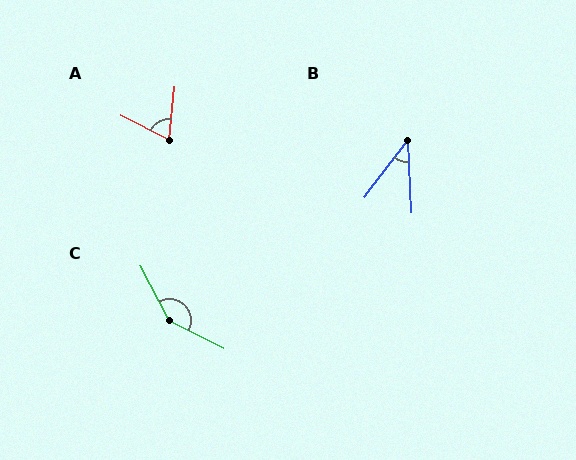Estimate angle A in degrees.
Approximately 69 degrees.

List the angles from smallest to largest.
B (40°), A (69°), C (144°).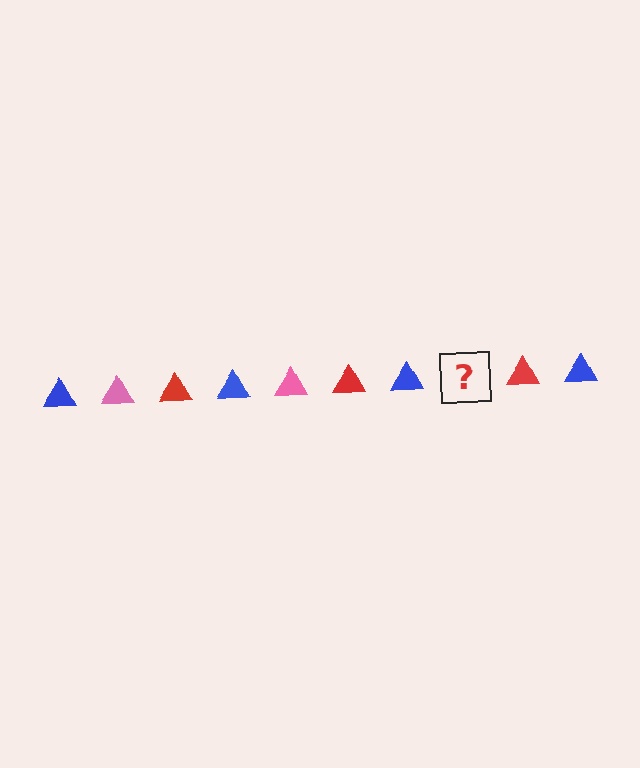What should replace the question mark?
The question mark should be replaced with a pink triangle.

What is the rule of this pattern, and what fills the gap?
The rule is that the pattern cycles through blue, pink, red triangles. The gap should be filled with a pink triangle.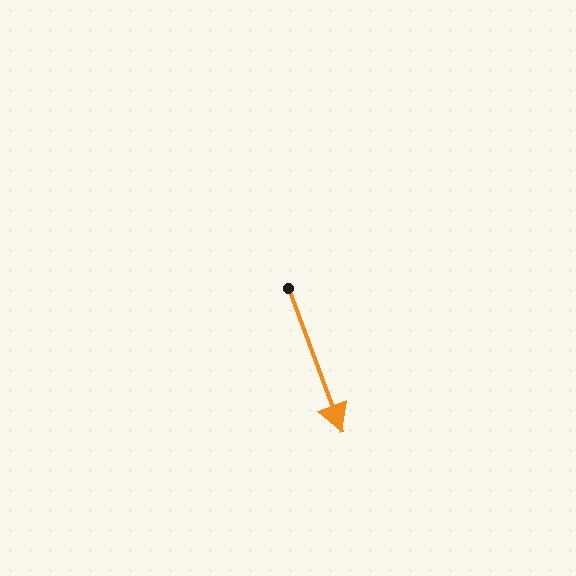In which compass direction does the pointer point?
South.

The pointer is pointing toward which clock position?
Roughly 5 o'clock.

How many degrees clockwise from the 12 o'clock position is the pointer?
Approximately 160 degrees.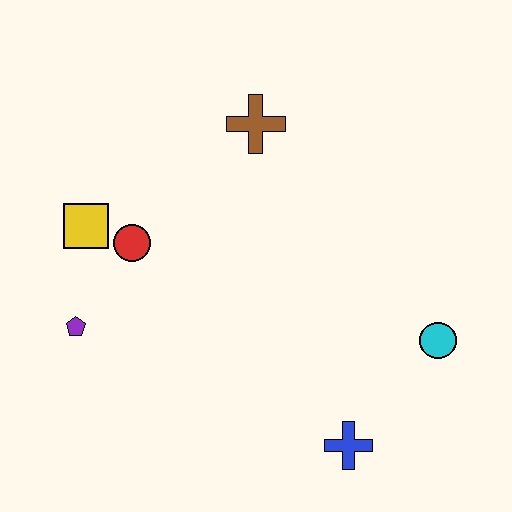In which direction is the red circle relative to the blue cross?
The red circle is to the left of the blue cross.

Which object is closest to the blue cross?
The cyan circle is closest to the blue cross.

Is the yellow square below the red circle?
No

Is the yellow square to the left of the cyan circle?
Yes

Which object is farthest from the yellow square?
The cyan circle is farthest from the yellow square.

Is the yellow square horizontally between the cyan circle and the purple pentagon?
Yes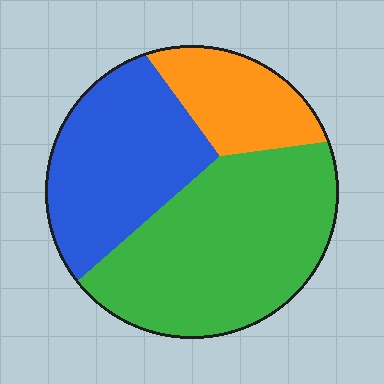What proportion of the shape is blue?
Blue covers about 35% of the shape.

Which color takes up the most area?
Green, at roughly 50%.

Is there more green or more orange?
Green.